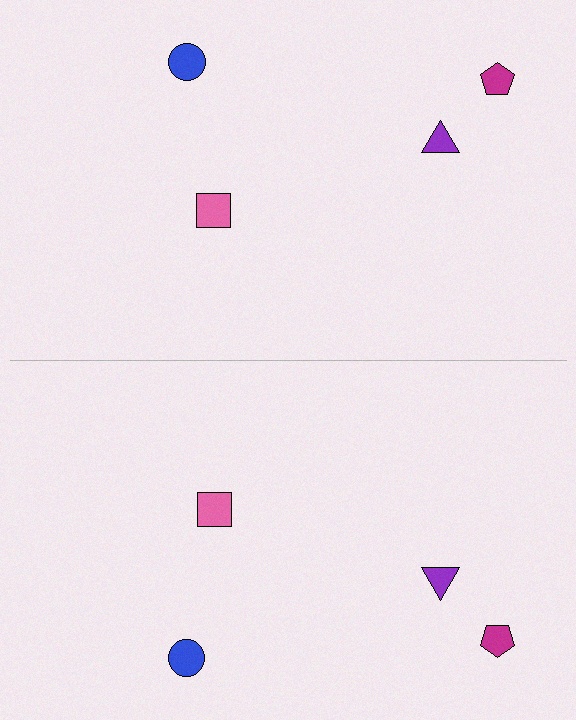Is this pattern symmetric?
Yes, this pattern has bilateral (reflection) symmetry.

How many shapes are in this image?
There are 8 shapes in this image.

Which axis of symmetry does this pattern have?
The pattern has a horizontal axis of symmetry running through the center of the image.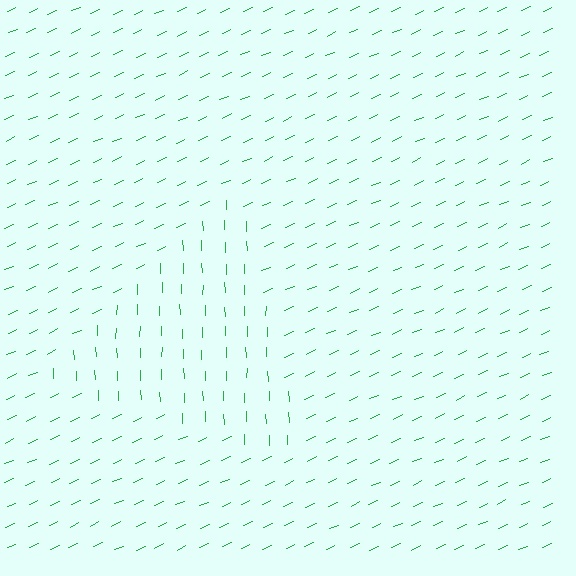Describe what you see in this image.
The image is filled with small green line segments. A triangle region in the image has lines oriented differently from the surrounding lines, creating a visible texture boundary.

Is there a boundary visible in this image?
Yes, there is a texture boundary formed by a change in line orientation.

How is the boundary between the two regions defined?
The boundary is defined purely by a change in line orientation (approximately 67 degrees difference). All lines are the same color and thickness.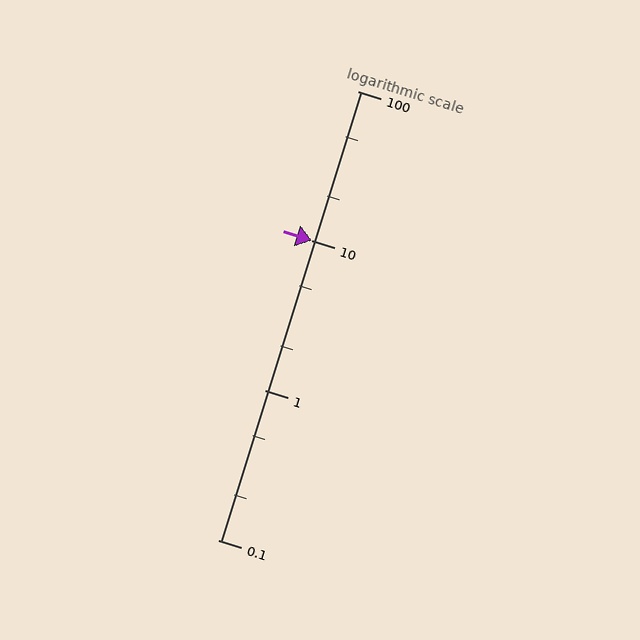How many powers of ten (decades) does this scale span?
The scale spans 3 decades, from 0.1 to 100.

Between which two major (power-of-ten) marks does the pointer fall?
The pointer is between 10 and 100.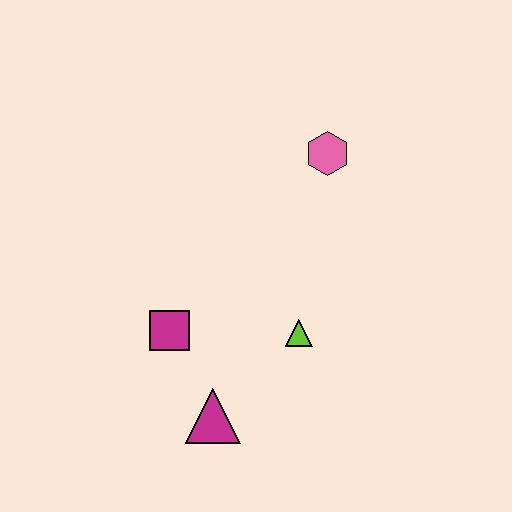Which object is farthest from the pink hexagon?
The magenta triangle is farthest from the pink hexagon.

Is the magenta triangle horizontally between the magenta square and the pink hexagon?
Yes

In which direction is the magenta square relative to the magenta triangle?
The magenta square is above the magenta triangle.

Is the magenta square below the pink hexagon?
Yes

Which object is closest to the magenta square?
The magenta triangle is closest to the magenta square.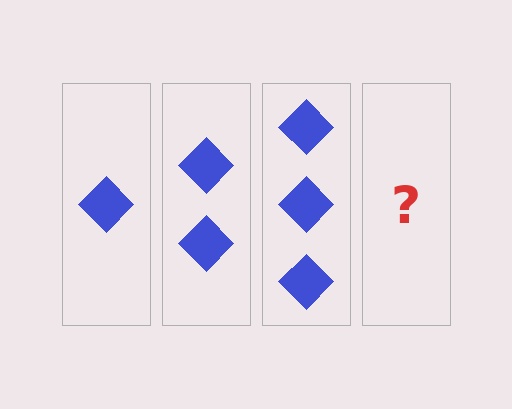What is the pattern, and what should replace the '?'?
The pattern is that each step adds one more diamond. The '?' should be 4 diamonds.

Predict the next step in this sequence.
The next step is 4 diamonds.